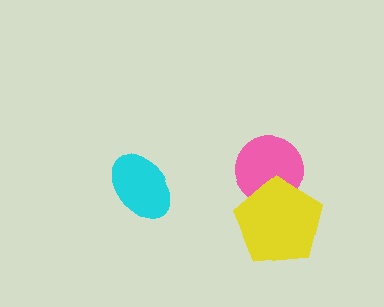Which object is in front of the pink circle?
The yellow pentagon is in front of the pink circle.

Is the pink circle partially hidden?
Yes, it is partially covered by another shape.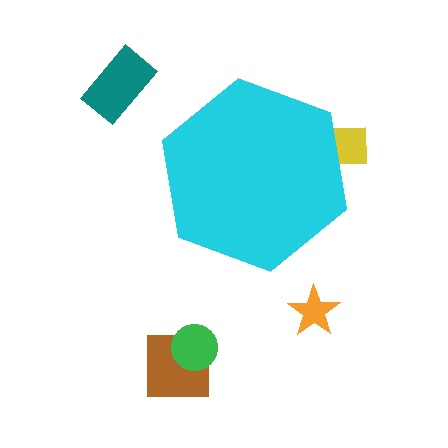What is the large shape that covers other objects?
A cyan hexagon.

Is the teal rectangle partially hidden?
No, the teal rectangle is fully visible.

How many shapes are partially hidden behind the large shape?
1 shape is partially hidden.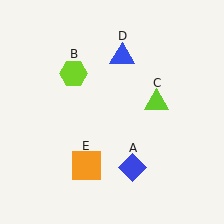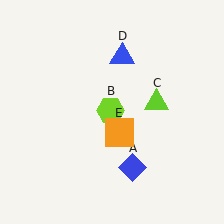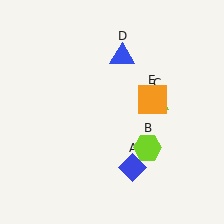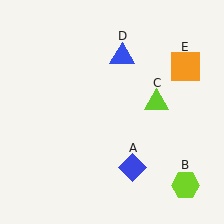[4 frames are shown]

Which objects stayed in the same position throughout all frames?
Blue diamond (object A) and lime triangle (object C) and blue triangle (object D) remained stationary.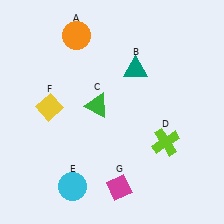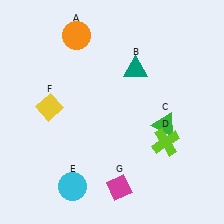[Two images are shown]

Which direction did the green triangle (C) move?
The green triangle (C) moved right.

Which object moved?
The green triangle (C) moved right.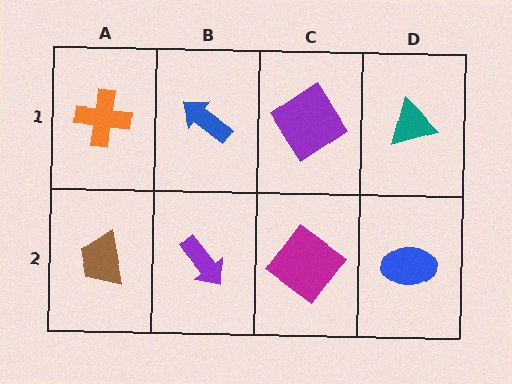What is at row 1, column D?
A teal triangle.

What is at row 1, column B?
A blue arrow.